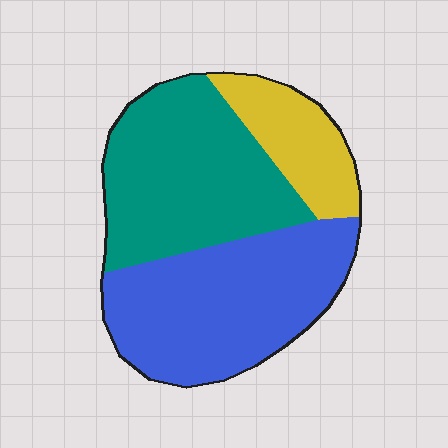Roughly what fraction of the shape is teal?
Teal takes up about two fifths (2/5) of the shape.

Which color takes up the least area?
Yellow, at roughly 15%.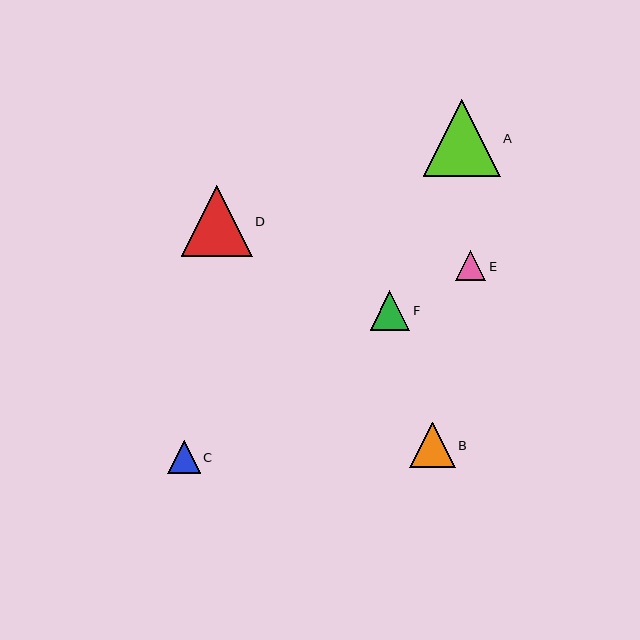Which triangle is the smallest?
Triangle E is the smallest with a size of approximately 30 pixels.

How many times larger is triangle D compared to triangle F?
Triangle D is approximately 1.8 times the size of triangle F.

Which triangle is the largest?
Triangle A is the largest with a size of approximately 77 pixels.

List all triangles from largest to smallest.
From largest to smallest: A, D, B, F, C, E.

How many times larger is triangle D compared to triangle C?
Triangle D is approximately 2.2 times the size of triangle C.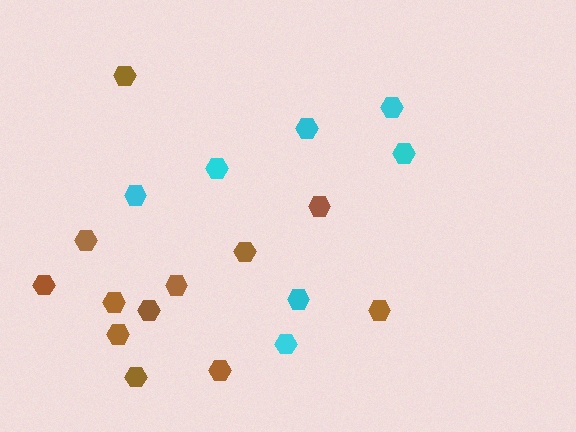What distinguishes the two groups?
There are 2 groups: one group of cyan hexagons (7) and one group of brown hexagons (12).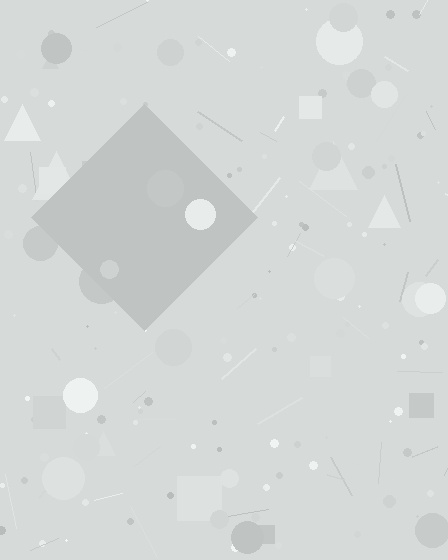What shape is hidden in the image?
A diamond is hidden in the image.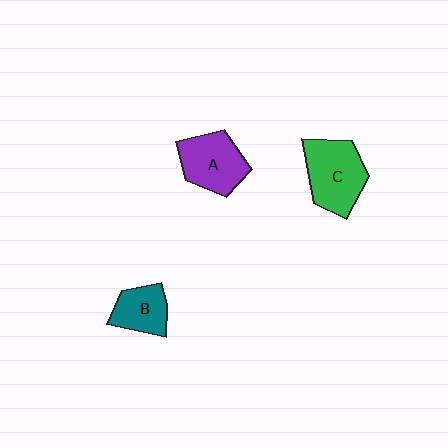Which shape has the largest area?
Shape C (green).